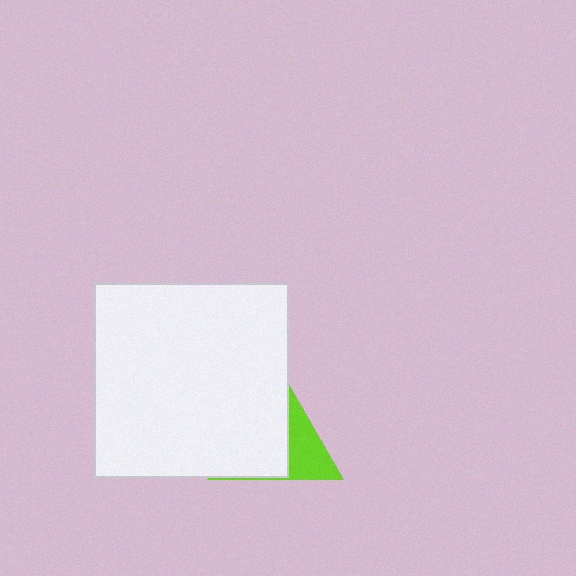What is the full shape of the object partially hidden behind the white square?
The partially hidden object is a lime triangle.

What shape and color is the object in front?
The object in front is a white square.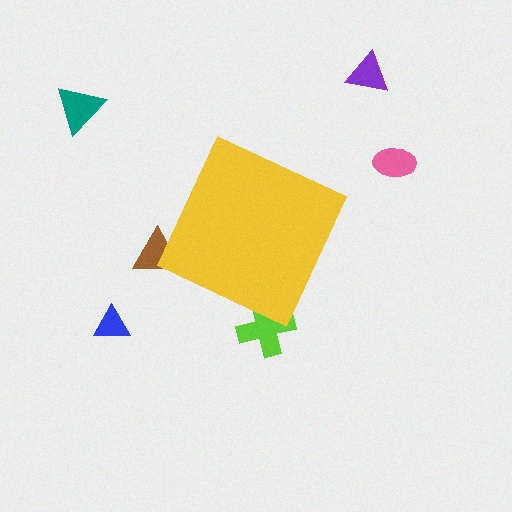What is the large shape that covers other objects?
A yellow diamond.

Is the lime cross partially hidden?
Yes, the lime cross is partially hidden behind the yellow diamond.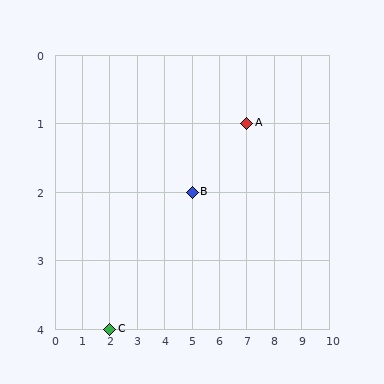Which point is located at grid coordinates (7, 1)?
Point A is at (7, 1).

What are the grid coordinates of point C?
Point C is at grid coordinates (2, 4).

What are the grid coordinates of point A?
Point A is at grid coordinates (7, 1).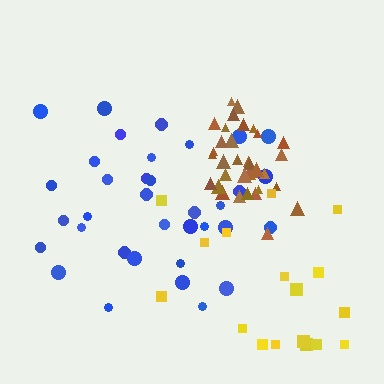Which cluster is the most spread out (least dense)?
Yellow.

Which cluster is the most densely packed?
Brown.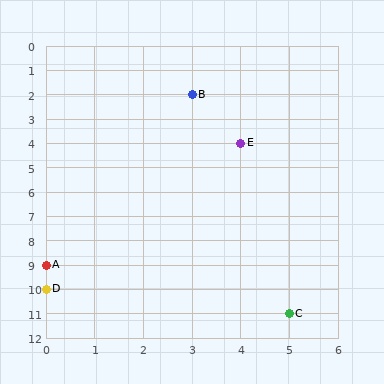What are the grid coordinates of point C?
Point C is at grid coordinates (5, 11).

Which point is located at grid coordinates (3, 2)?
Point B is at (3, 2).